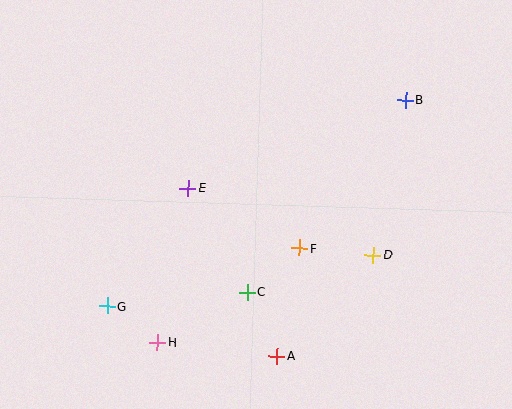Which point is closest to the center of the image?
Point F at (299, 248) is closest to the center.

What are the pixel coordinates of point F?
Point F is at (299, 248).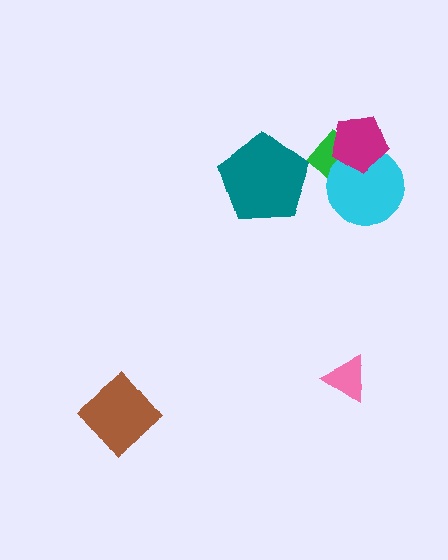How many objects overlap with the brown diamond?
0 objects overlap with the brown diamond.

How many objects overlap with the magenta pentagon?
2 objects overlap with the magenta pentagon.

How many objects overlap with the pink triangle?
0 objects overlap with the pink triangle.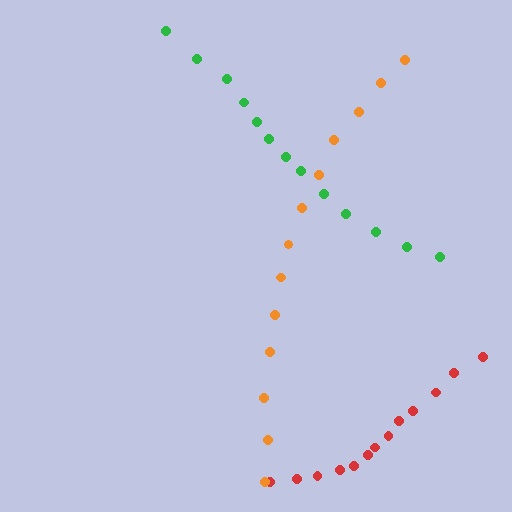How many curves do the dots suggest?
There are 3 distinct paths.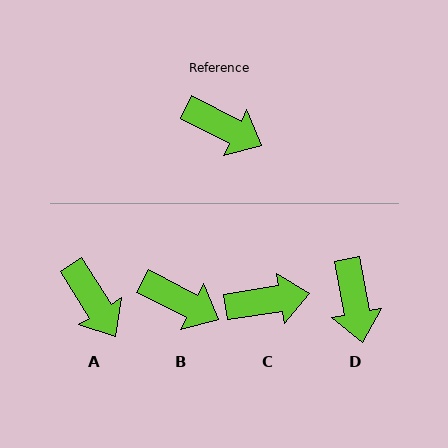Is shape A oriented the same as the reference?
No, it is off by about 31 degrees.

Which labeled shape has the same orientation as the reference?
B.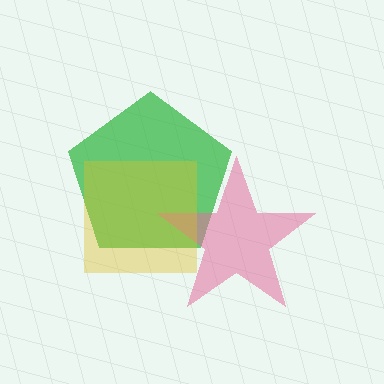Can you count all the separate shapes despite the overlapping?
Yes, there are 3 separate shapes.